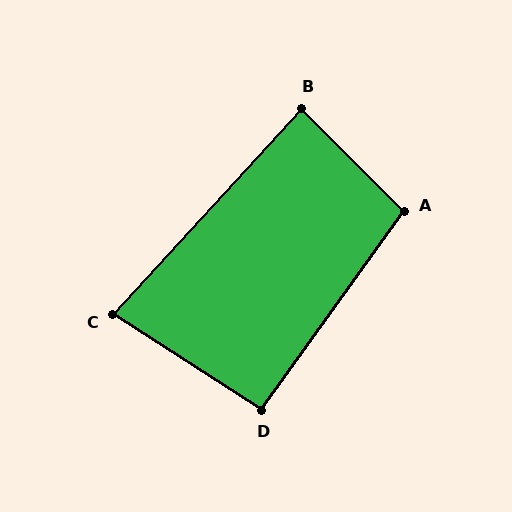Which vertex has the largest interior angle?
A, at approximately 100 degrees.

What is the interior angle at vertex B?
Approximately 87 degrees (approximately right).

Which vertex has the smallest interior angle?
C, at approximately 80 degrees.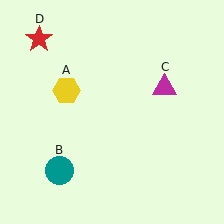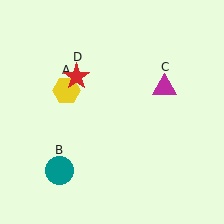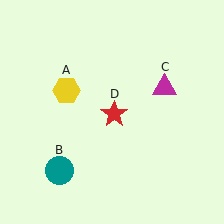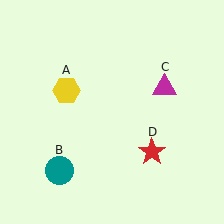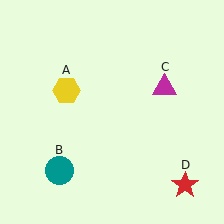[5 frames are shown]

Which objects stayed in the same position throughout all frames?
Yellow hexagon (object A) and teal circle (object B) and magenta triangle (object C) remained stationary.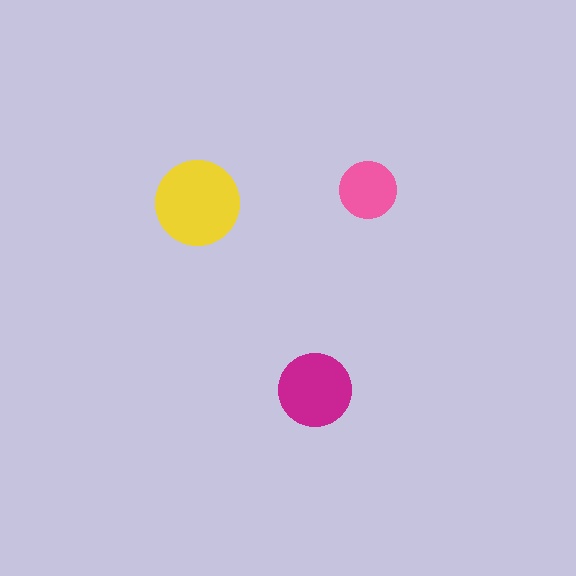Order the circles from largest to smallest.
the yellow one, the magenta one, the pink one.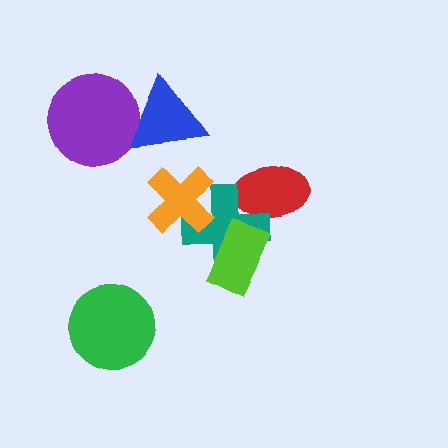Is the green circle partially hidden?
No, no other shape covers it.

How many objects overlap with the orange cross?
1 object overlaps with the orange cross.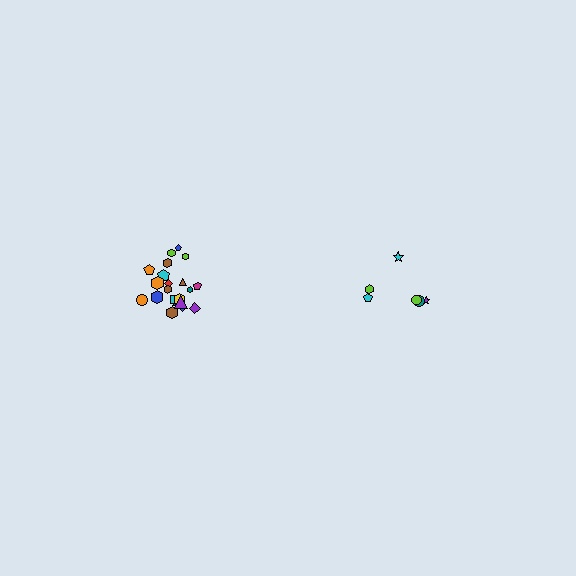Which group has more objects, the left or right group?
The left group.